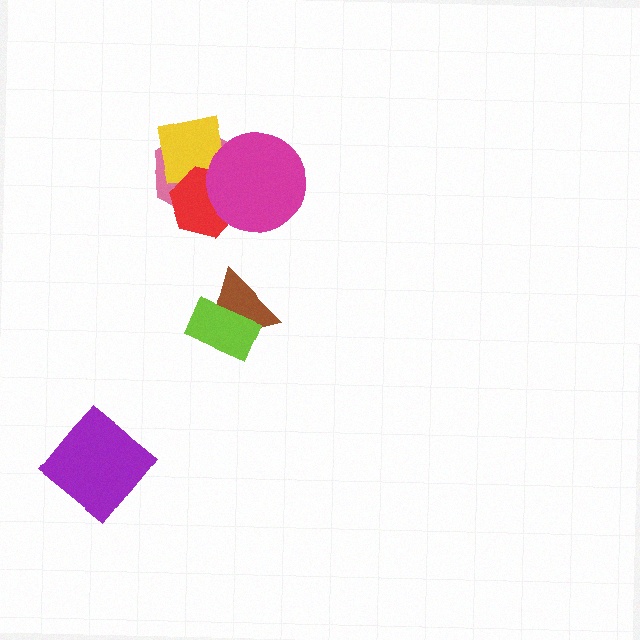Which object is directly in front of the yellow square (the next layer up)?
The red hexagon is directly in front of the yellow square.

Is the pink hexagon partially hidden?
Yes, it is partially covered by another shape.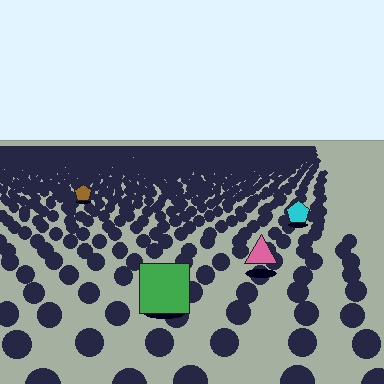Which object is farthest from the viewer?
The brown pentagon is farthest from the viewer. It appears smaller and the ground texture around it is denser.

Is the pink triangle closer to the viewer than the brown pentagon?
Yes. The pink triangle is closer — you can tell from the texture gradient: the ground texture is coarser near it.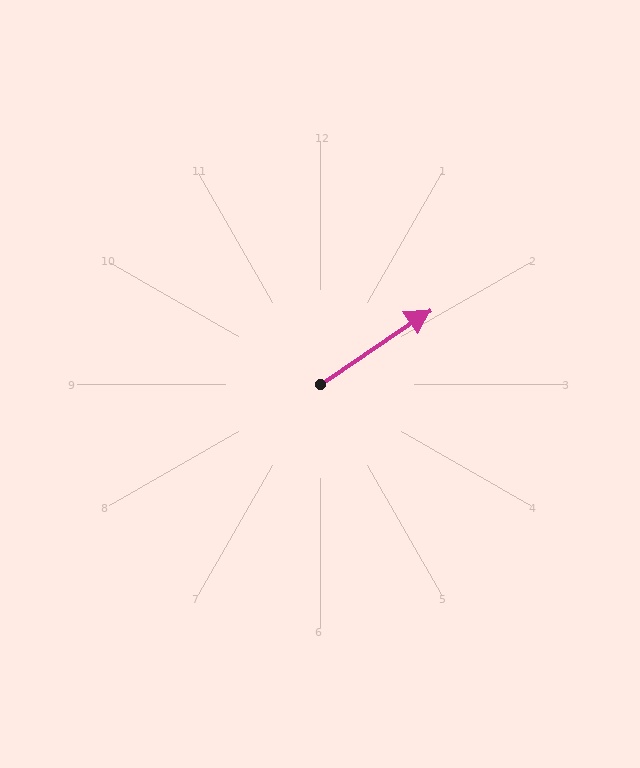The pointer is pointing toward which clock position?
Roughly 2 o'clock.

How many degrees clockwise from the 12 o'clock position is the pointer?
Approximately 56 degrees.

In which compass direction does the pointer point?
Northeast.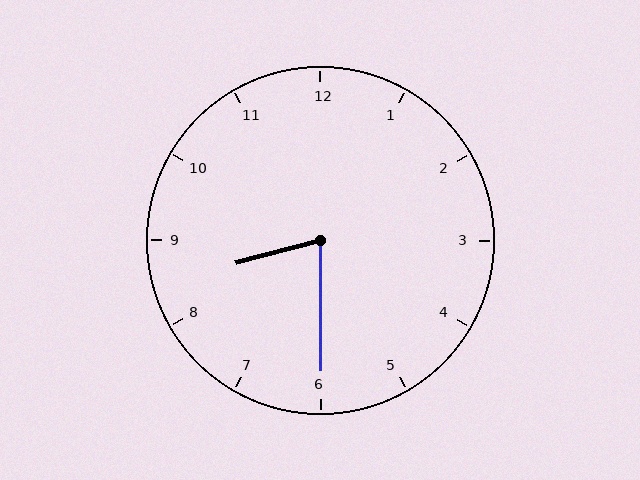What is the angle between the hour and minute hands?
Approximately 75 degrees.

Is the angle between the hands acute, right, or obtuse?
It is acute.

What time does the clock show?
8:30.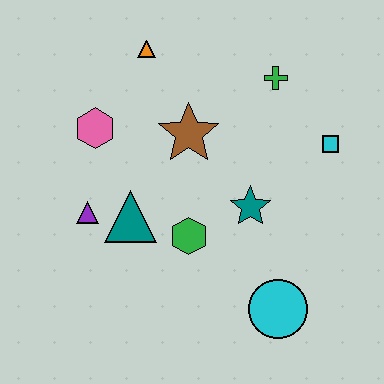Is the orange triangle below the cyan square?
No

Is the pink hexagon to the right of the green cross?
No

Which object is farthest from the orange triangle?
The cyan circle is farthest from the orange triangle.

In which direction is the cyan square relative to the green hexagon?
The cyan square is to the right of the green hexagon.